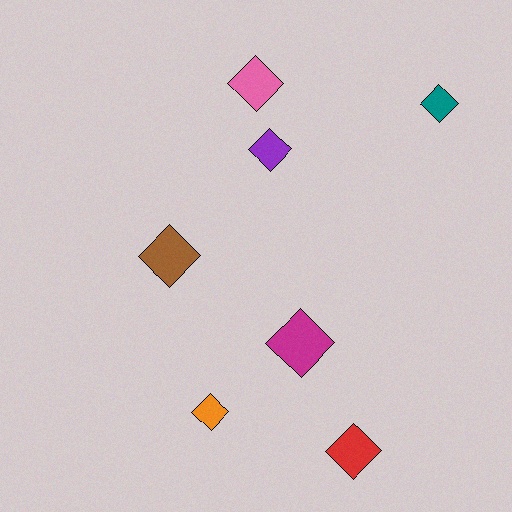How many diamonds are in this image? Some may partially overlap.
There are 7 diamonds.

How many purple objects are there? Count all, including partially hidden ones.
There is 1 purple object.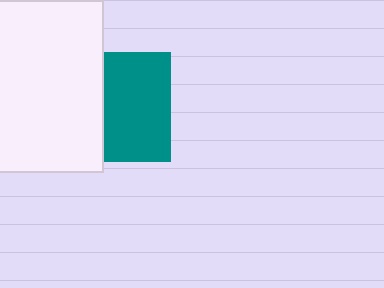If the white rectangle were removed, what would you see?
You would see the complete teal square.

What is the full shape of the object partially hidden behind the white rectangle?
The partially hidden object is a teal square.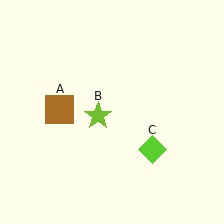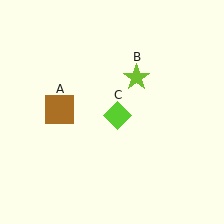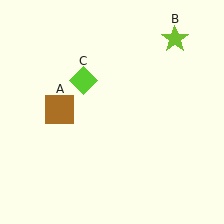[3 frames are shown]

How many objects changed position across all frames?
2 objects changed position: lime star (object B), lime diamond (object C).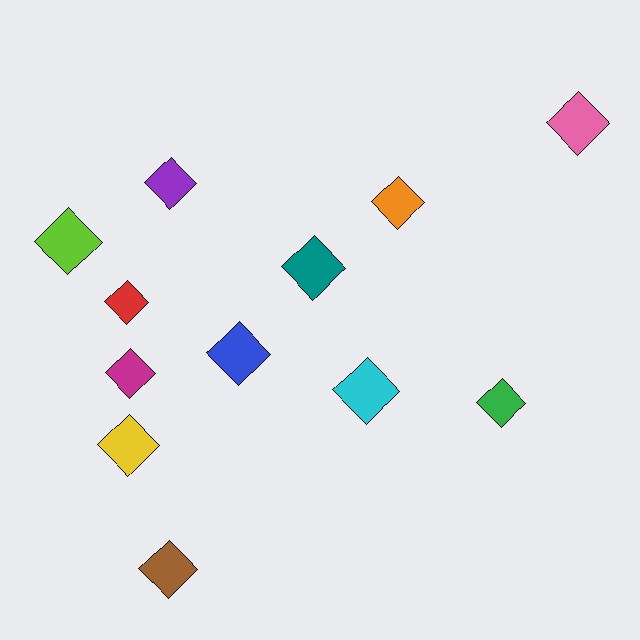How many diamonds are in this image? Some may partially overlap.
There are 12 diamonds.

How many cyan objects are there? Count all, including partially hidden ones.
There is 1 cyan object.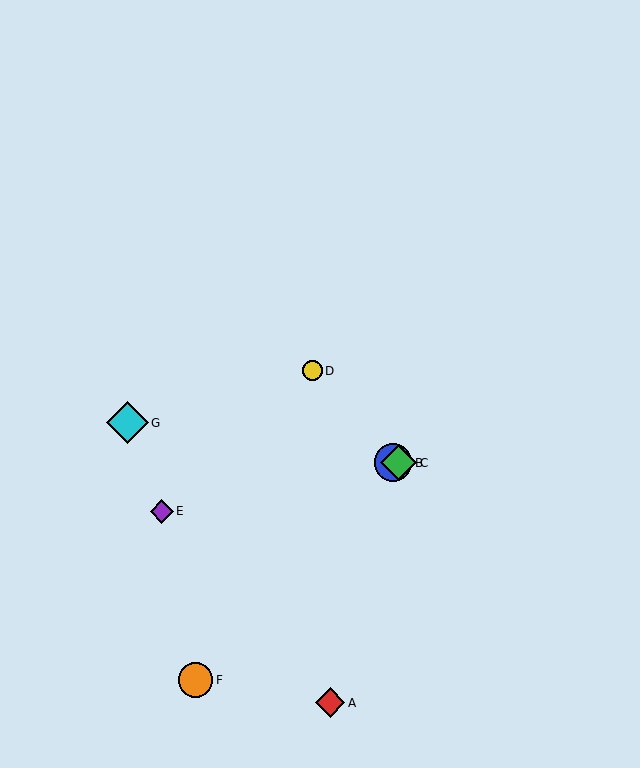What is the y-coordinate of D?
Object D is at y≈371.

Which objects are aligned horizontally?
Objects B, C are aligned horizontally.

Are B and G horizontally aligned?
No, B is at y≈463 and G is at y≈423.